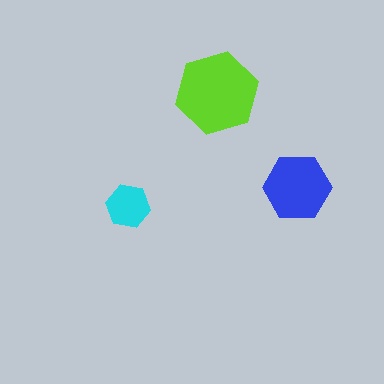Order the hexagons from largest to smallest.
the lime one, the blue one, the cyan one.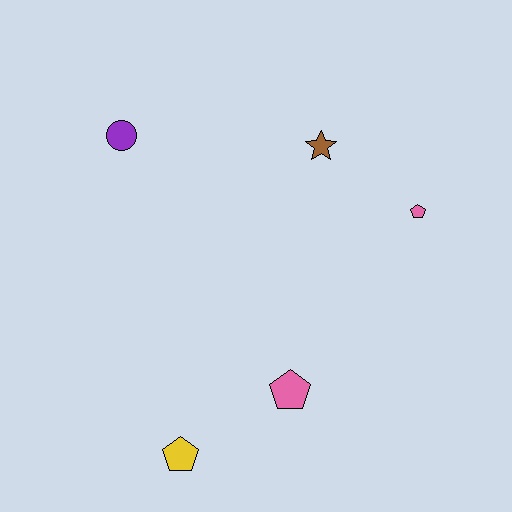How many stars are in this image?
There is 1 star.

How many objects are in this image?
There are 5 objects.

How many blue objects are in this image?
There are no blue objects.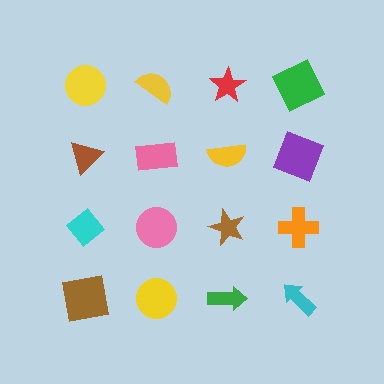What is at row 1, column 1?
A yellow circle.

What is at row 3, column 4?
An orange cross.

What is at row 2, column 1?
A brown triangle.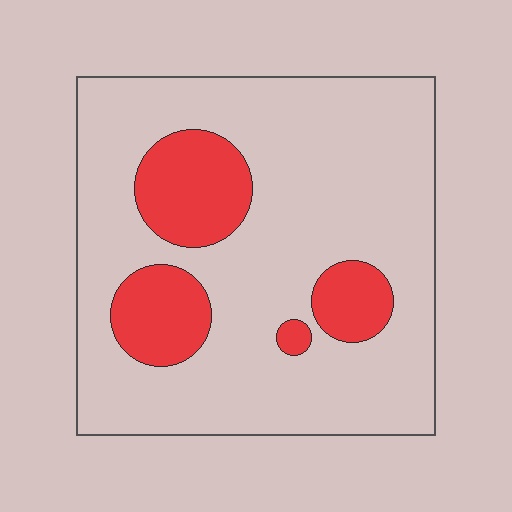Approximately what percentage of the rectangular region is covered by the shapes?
Approximately 20%.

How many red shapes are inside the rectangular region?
4.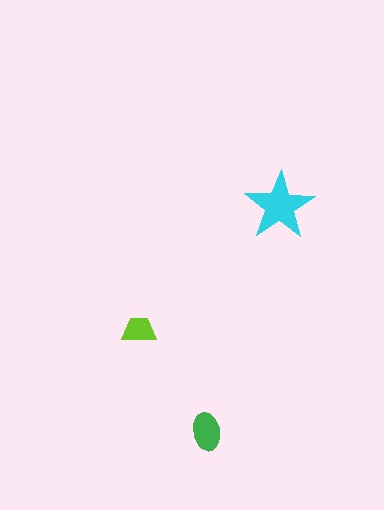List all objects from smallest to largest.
The lime trapezoid, the green ellipse, the cyan star.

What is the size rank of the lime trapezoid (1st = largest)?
3rd.